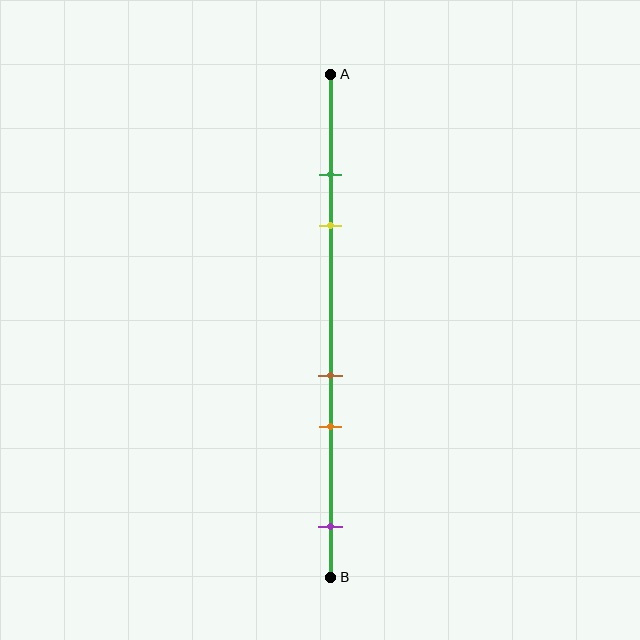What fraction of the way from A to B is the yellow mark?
The yellow mark is approximately 30% (0.3) of the way from A to B.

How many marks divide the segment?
There are 5 marks dividing the segment.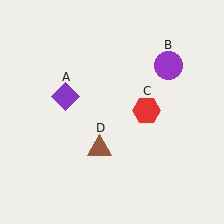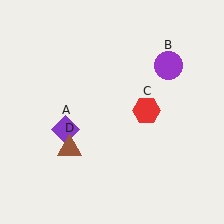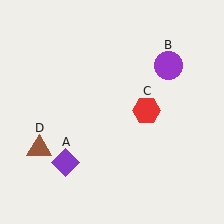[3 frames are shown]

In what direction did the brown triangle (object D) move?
The brown triangle (object D) moved left.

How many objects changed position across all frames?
2 objects changed position: purple diamond (object A), brown triangle (object D).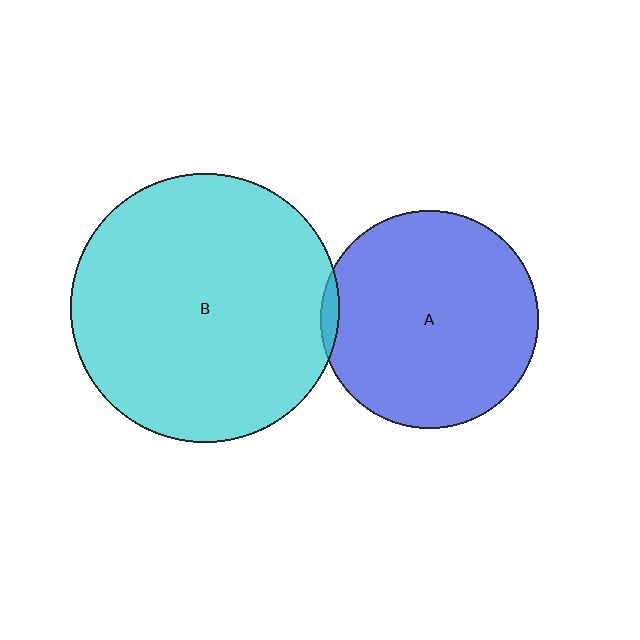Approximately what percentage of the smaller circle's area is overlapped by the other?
Approximately 5%.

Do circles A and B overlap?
Yes.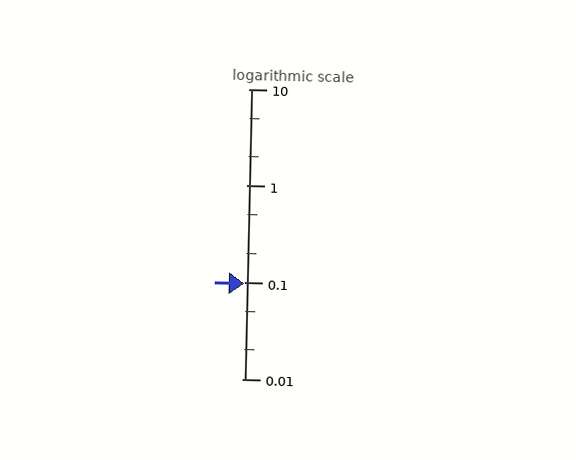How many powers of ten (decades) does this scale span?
The scale spans 3 decades, from 0.01 to 10.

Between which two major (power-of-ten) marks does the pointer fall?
The pointer is between 0.01 and 0.1.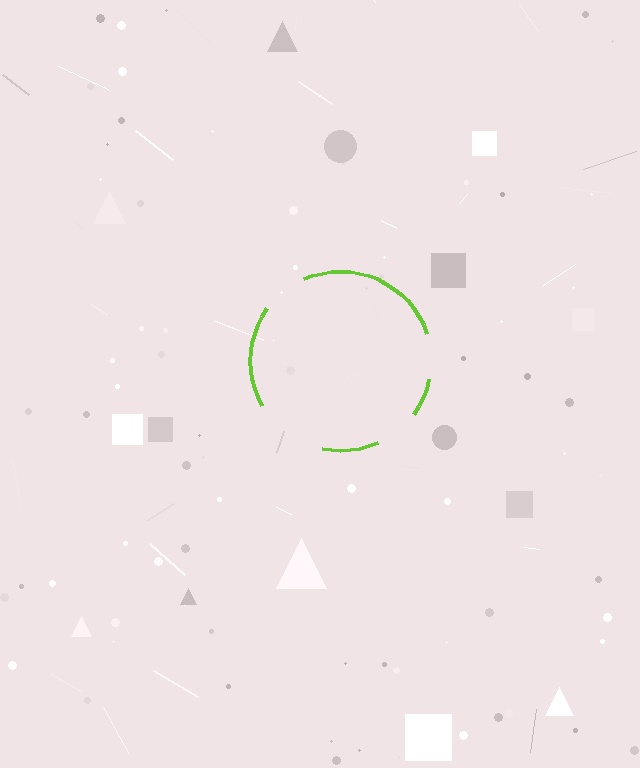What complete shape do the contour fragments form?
The contour fragments form a circle.